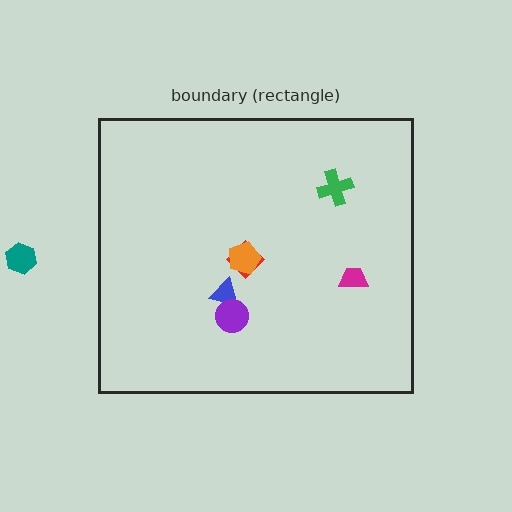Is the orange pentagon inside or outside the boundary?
Inside.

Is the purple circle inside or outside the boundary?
Inside.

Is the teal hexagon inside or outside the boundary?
Outside.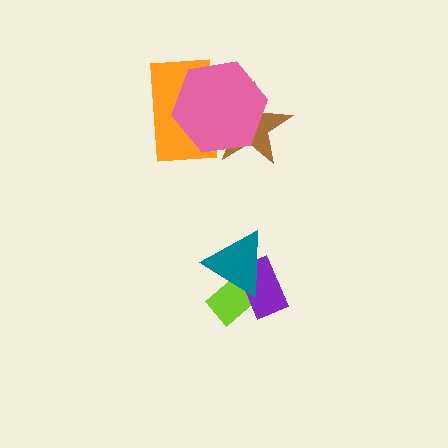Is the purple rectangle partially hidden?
Yes, it is partially covered by another shape.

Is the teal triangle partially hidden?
No, no other shape covers it.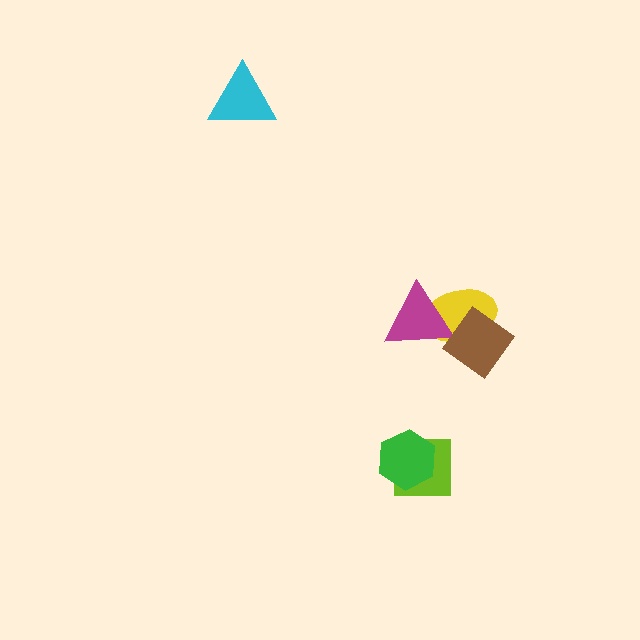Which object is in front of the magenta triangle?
The brown diamond is in front of the magenta triangle.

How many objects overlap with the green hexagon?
1 object overlaps with the green hexagon.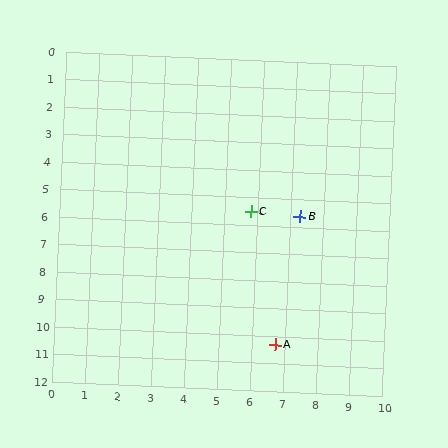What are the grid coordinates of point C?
Point C is at approximately (5.8, 5.5).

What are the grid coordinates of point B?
Point B is at approximately (7.3, 5.6).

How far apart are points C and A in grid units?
Points C and A are about 4.9 grid units apart.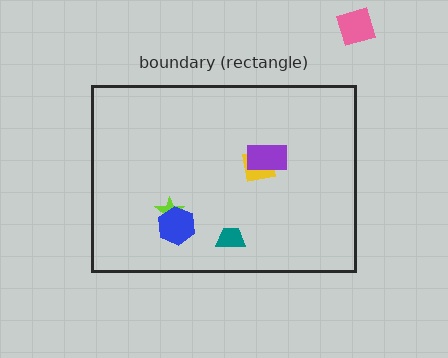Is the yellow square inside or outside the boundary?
Inside.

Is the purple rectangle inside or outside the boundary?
Inside.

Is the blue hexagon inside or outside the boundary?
Inside.